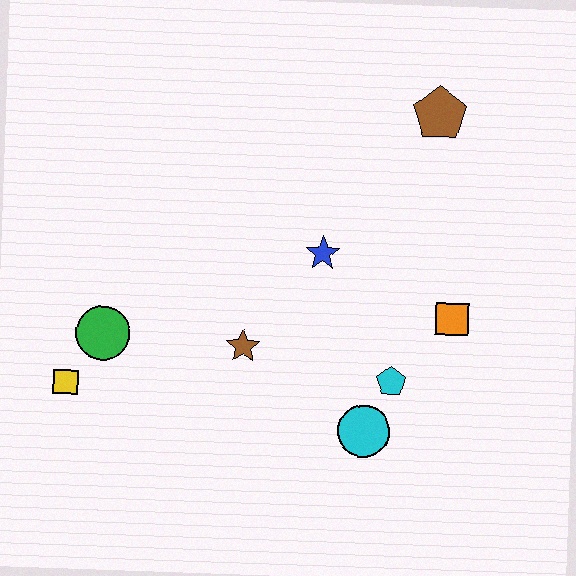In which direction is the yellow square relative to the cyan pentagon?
The yellow square is to the left of the cyan pentagon.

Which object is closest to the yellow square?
The green circle is closest to the yellow square.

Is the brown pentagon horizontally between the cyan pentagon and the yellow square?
No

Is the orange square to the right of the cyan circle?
Yes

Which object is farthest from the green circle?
The brown pentagon is farthest from the green circle.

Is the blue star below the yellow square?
No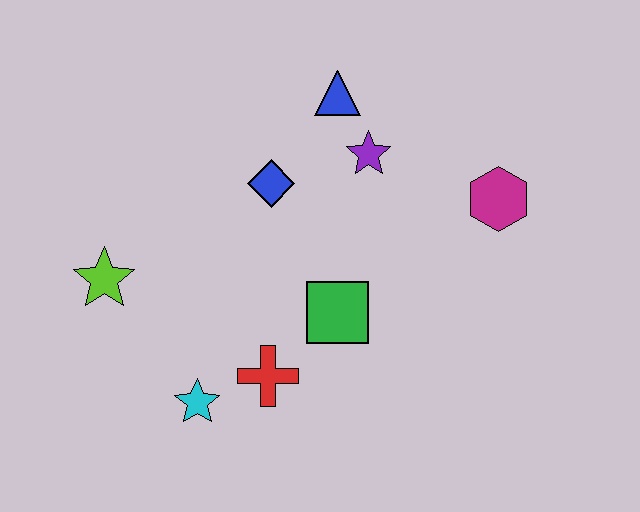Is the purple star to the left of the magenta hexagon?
Yes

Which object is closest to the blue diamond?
The purple star is closest to the blue diamond.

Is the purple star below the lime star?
No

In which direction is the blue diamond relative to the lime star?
The blue diamond is to the right of the lime star.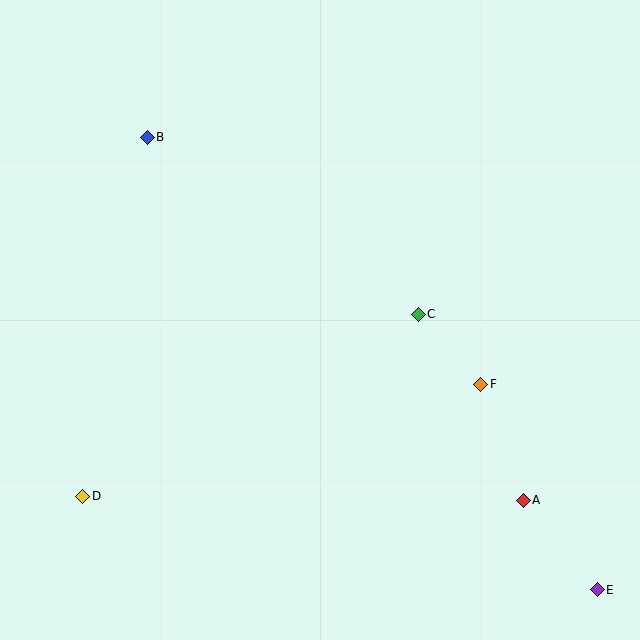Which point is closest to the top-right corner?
Point C is closest to the top-right corner.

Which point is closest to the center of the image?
Point C at (418, 314) is closest to the center.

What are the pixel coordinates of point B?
Point B is at (147, 137).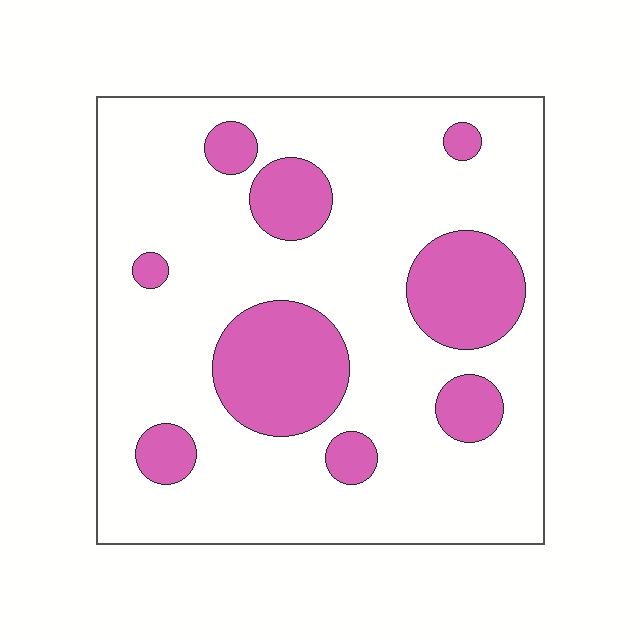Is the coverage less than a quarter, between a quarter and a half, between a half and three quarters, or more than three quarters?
Less than a quarter.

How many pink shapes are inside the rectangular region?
9.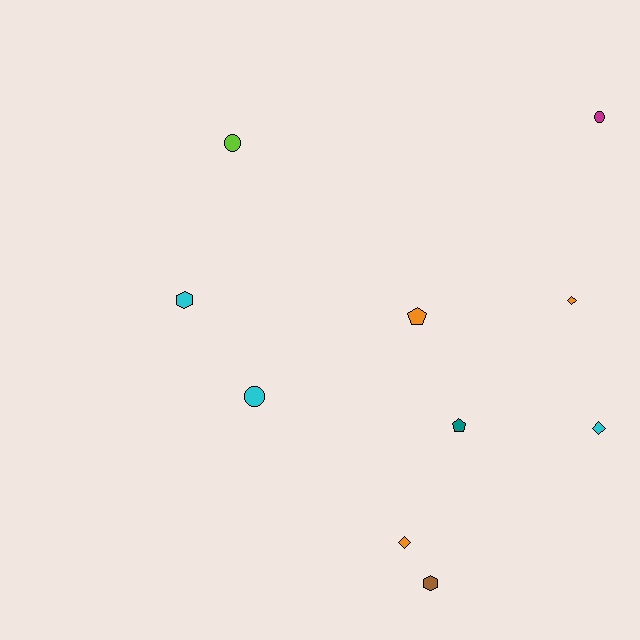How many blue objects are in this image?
There are no blue objects.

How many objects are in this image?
There are 10 objects.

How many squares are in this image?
There are no squares.